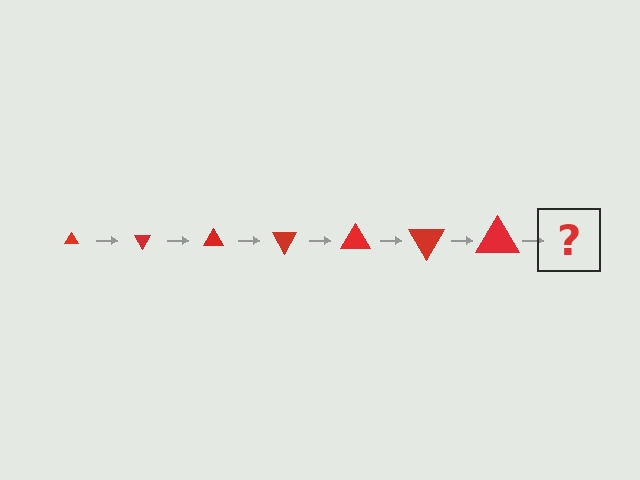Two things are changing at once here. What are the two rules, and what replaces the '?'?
The two rules are that the triangle grows larger each step and it rotates 60 degrees each step. The '?' should be a triangle, larger than the previous one and rotated 420 degrees from the start.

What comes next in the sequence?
The next element should be a triangle, larger than the previous one and rotated 420 degrees from the start.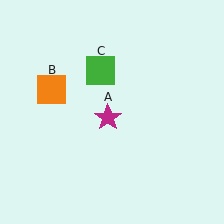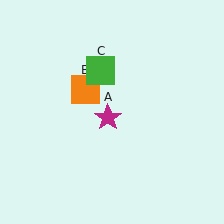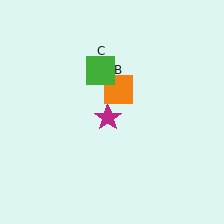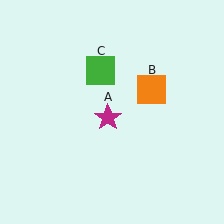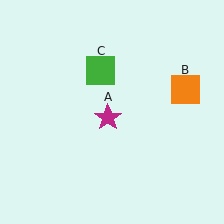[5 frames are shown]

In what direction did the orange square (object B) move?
The orange square (object B) moved right.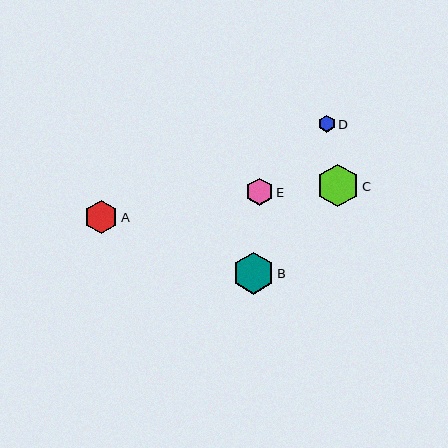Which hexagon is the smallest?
Hexagon D is the smallest with a size of approximately 17 pixels.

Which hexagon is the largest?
Hexagon C is the largest with a size of approximately 42 pixels.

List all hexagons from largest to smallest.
From largest to smallest: C, B, A, E, D.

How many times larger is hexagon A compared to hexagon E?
Hexagon A is approximately 1.2 times the size of hexagon E.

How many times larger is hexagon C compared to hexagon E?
Hexagon C is approximately 1.6 times the size of hexagon E.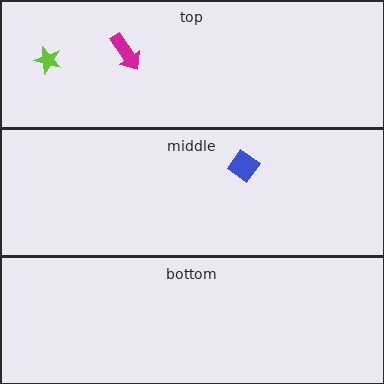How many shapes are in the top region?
2.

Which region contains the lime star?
The top region.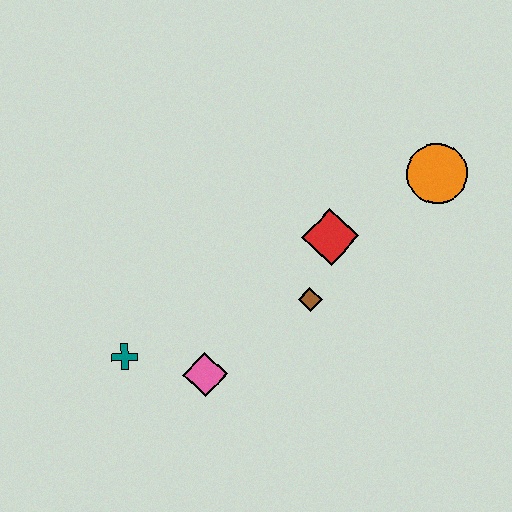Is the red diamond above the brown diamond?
Yes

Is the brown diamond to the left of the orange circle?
Yes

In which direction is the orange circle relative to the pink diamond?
The orange circle is to the right of the pink diamond.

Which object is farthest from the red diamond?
The teal cross is farthest from the red diamond.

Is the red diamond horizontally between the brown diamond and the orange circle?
Yes